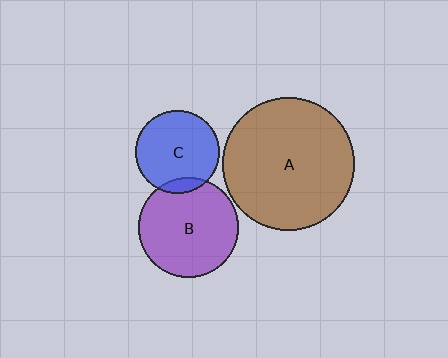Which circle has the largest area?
Circle A (brown).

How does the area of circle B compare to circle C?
Approximately 1.4 times.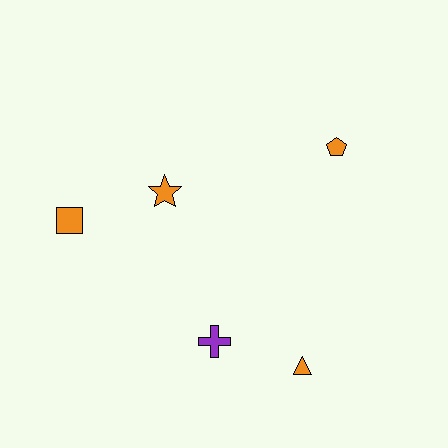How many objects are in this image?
There are 5 objects.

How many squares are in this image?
There is 1 square.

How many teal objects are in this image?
There are no teal objects.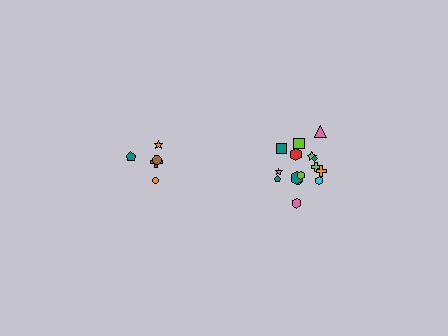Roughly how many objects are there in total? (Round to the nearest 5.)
Roughly 20 objects in total.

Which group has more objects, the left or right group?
The right group.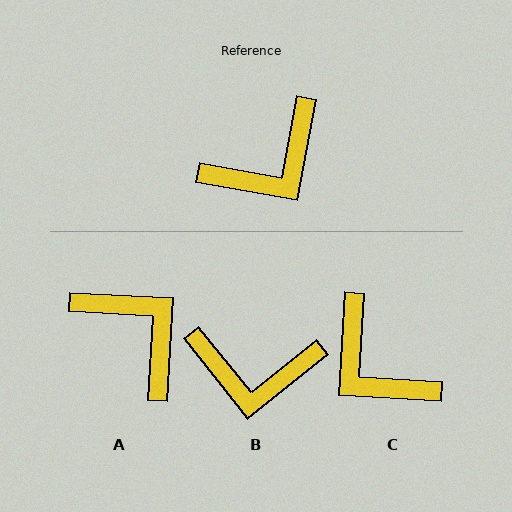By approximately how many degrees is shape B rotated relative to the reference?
Approximately 41 degrees clockwise.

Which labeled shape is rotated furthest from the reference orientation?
A, about 97 degrees away.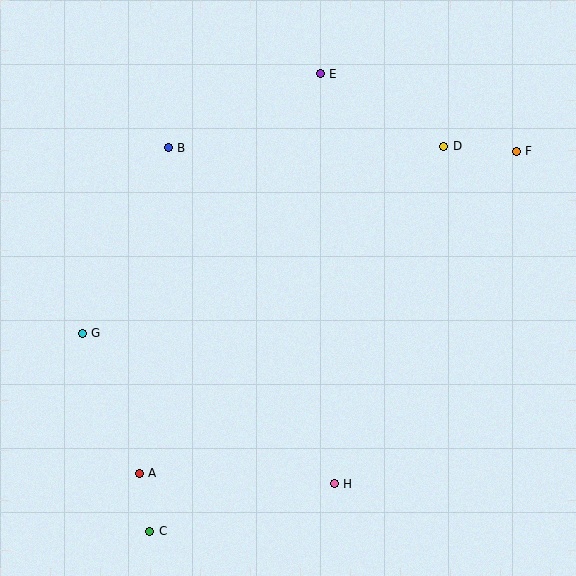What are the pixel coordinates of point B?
Point B is at (168, 148).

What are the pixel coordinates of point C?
Point C is at (150, 531).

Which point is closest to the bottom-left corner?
Point C is closest to the bottom-left corner.